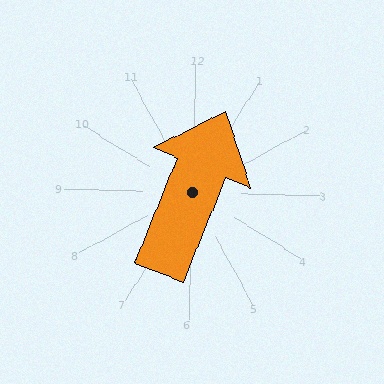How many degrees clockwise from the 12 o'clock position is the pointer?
Approximately 21 degrees.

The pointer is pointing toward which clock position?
Roughly 1 o'clock.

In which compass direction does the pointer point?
North.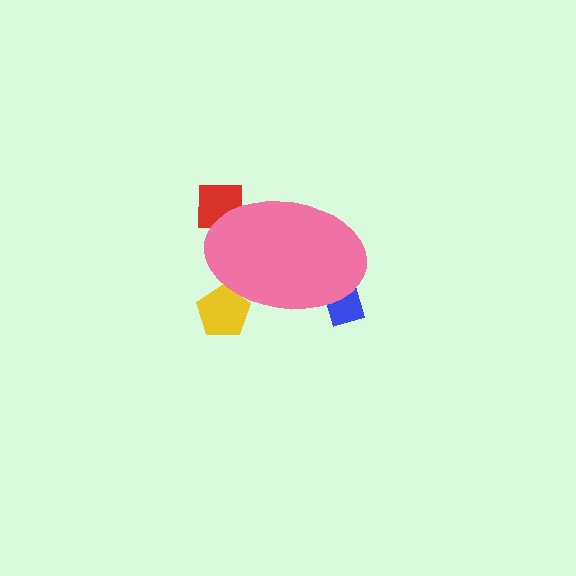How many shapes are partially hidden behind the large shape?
3 shapes are partially hidden.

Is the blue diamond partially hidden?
Yes, the blue diamond is partially hidden behind the pink ellipse.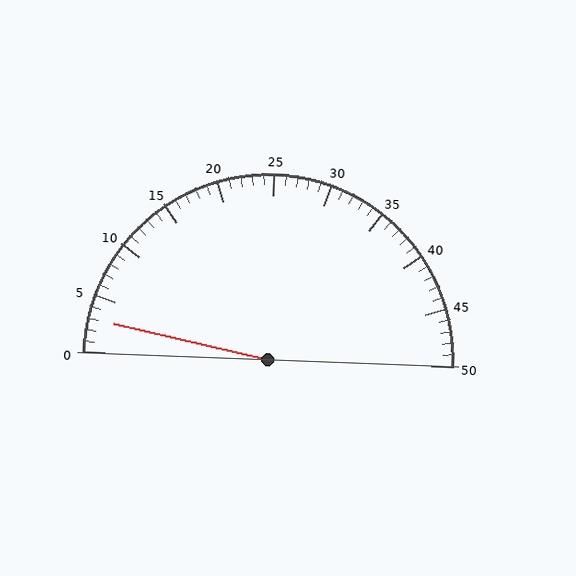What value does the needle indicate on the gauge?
The needle indicates approximately 3.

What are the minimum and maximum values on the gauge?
The gauge ranges from 0 to 50.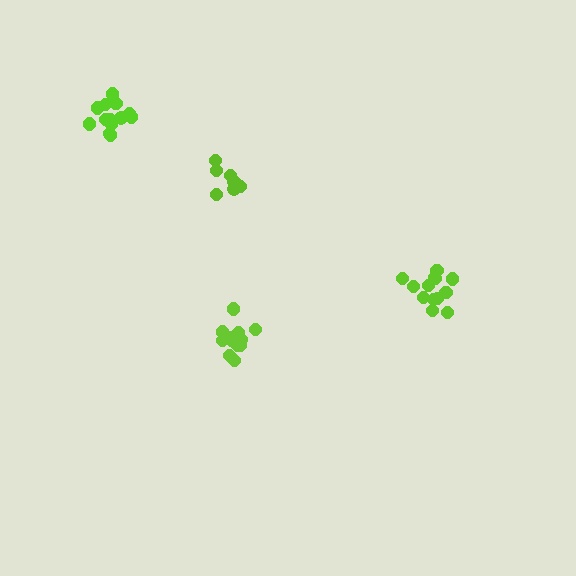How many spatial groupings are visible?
There are 4 spatial groupings.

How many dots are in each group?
Group 1: 12 dots, Group 2: 13 dots, Group 3: 13 dots, Group 4: 7 dots (45 total).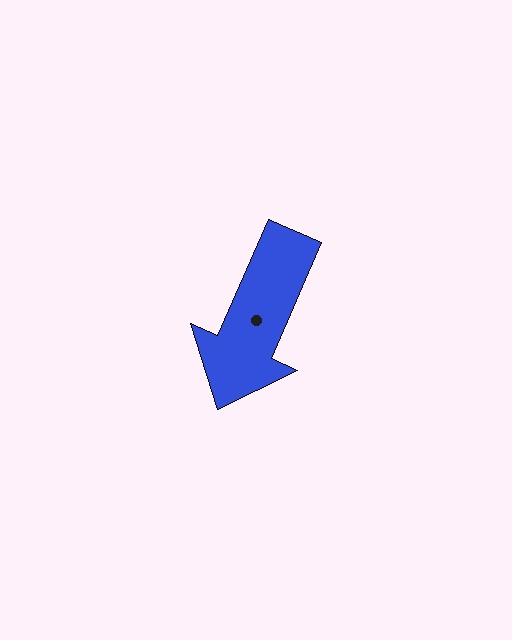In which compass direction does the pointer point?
Southwest.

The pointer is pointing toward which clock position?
Roughly 7 o'clock.